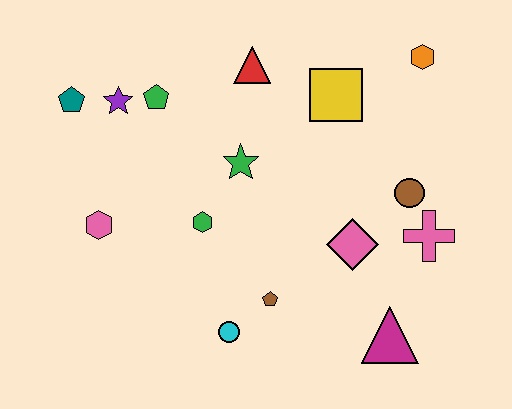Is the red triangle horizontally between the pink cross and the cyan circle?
Yes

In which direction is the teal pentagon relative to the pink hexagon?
The teal pentagon is above the pink hexagon.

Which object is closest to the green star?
The green hexagon is closest to the green star.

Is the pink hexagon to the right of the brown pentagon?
No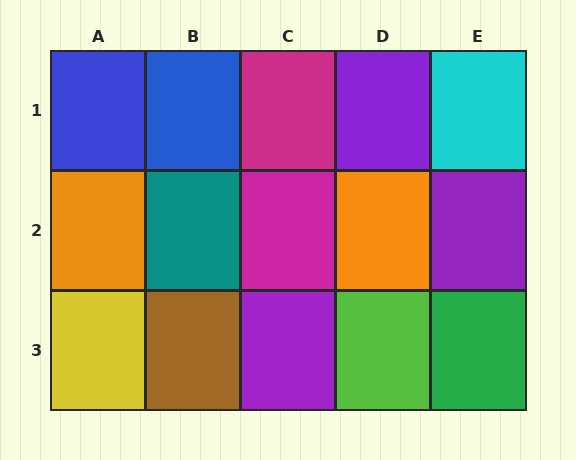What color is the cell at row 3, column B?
Brown.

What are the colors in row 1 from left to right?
Blue, blue, magenta, purple, cyan.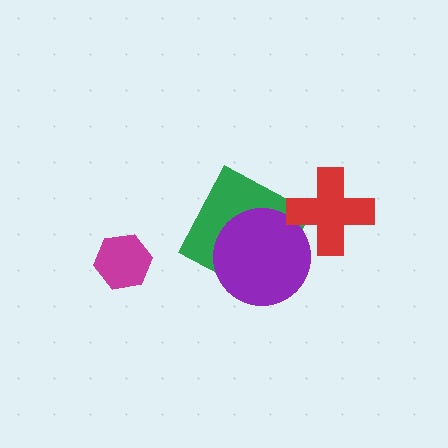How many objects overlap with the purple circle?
2 objects overlap with the purple circle.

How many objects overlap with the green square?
1 object overlaps with the green square.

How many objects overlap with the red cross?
1 object overlaps with the red cross.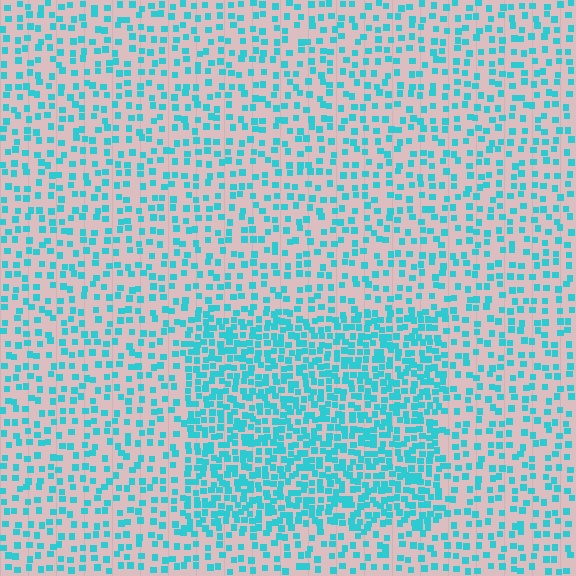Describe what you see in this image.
The image contains small cyan elements arranged at two different densities. A rectangle-shaped region is visible where the elements are more densely packed than the surrounding area.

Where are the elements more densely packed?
The elements are more densely packed inside the rectangle boundary.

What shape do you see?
I see a rectangle.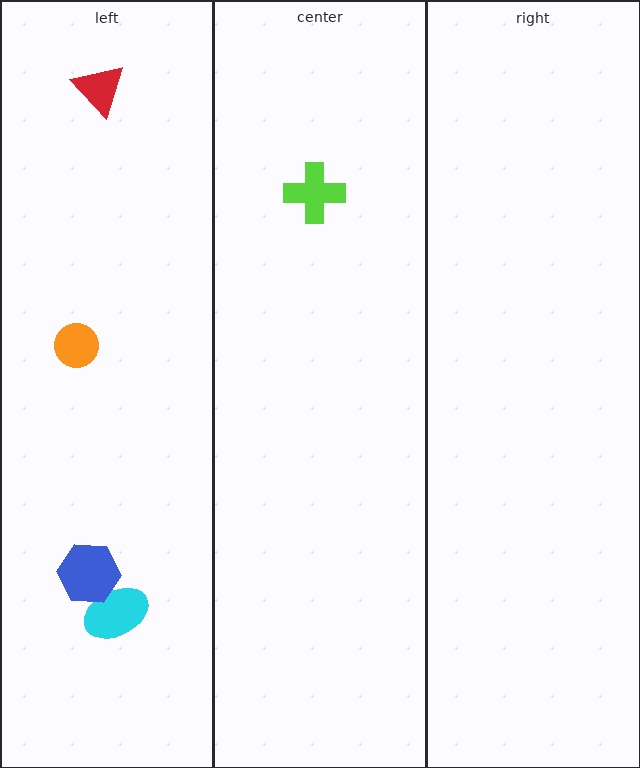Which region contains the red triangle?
The left region.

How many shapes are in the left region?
4.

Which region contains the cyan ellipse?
The left region.